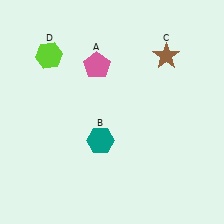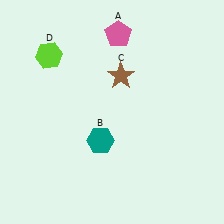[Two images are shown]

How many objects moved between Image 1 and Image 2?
2 objects moved between the two images.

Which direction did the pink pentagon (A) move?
The pink pentagon (A) moved up.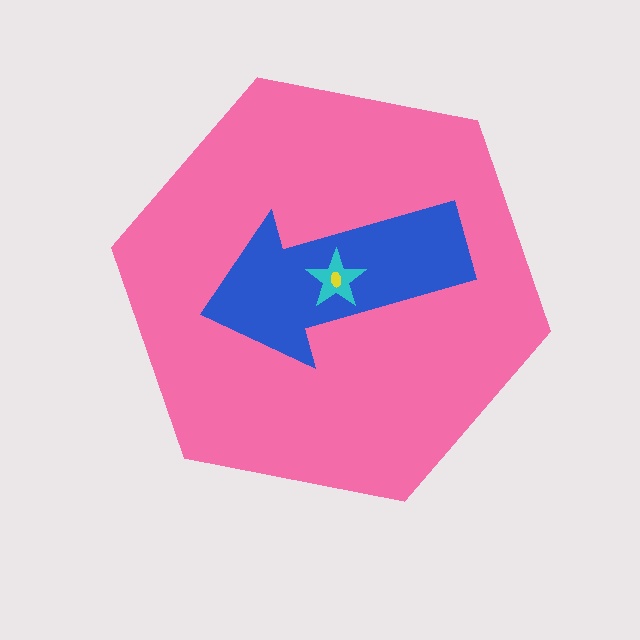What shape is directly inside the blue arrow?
The cyan star.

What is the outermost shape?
The pink hexagon.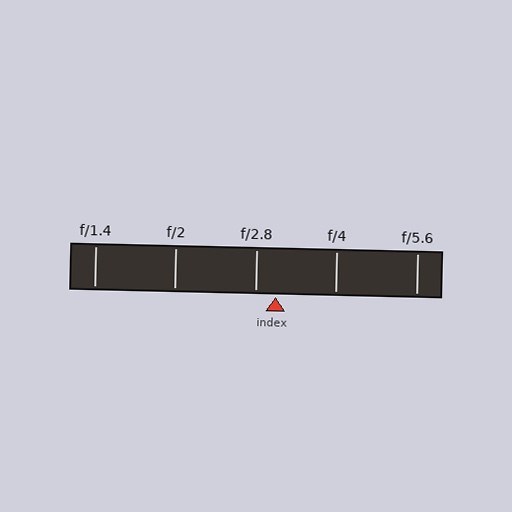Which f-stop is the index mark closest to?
The index mark is closest to f/2.8.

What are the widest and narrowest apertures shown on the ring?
The widest aperture shown is f/1.4 and the narrowest is f/5.6.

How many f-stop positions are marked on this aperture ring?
There are 5 f-stop positions marked.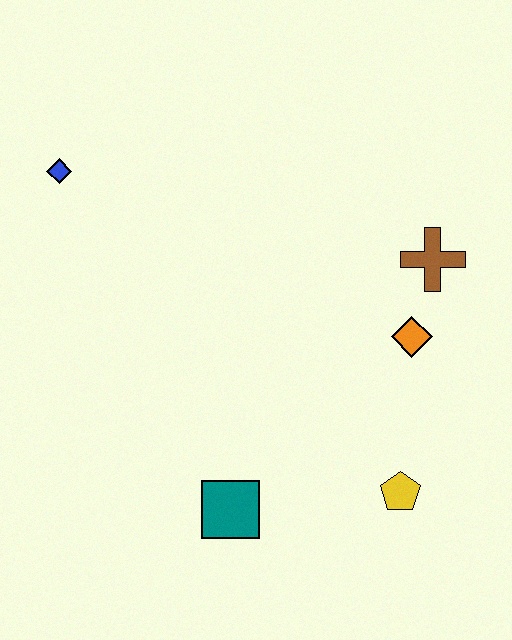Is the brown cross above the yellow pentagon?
Yes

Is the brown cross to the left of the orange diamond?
No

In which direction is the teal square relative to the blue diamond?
The teal square is below the blue diamond.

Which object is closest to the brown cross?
The orange diamond is closest to the brown cross.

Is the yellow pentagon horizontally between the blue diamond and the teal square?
No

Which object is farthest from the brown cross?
The blue diamond is farthest from the brown cross.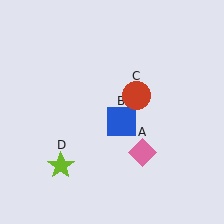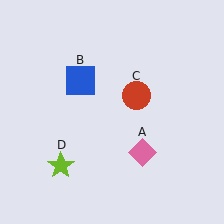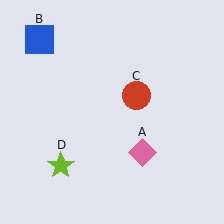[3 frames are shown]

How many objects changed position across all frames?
1 object changed position: blue square (object B).